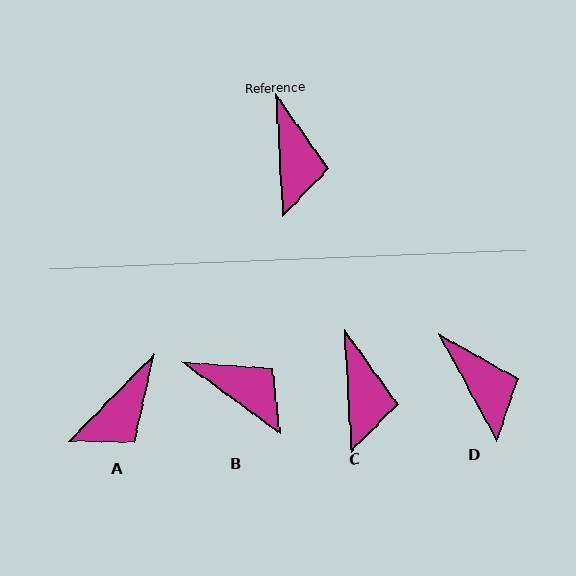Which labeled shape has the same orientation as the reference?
C.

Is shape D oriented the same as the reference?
No, it is off by about 26 degrees.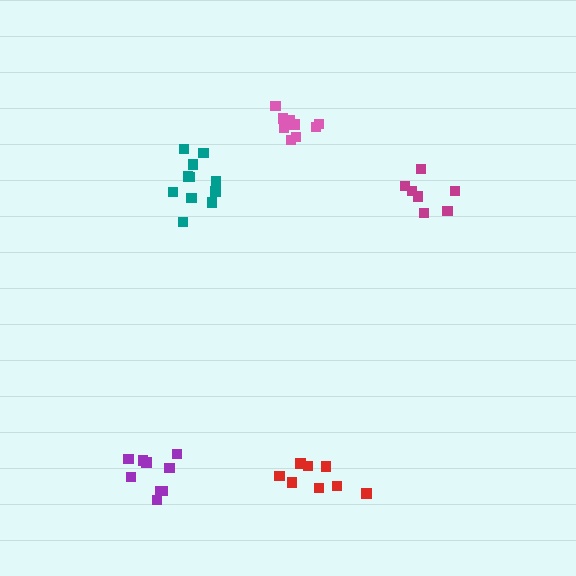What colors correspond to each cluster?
The clusters are colored: purple, magenta, red, teal, pink.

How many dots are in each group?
Group 1: 9 dots, Group 2: 8 dots, Group 3: 8 dots, Group 4: 11 dots, Group 5: 9 dots (45 total).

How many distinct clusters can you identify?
There are 5 distinct clusters.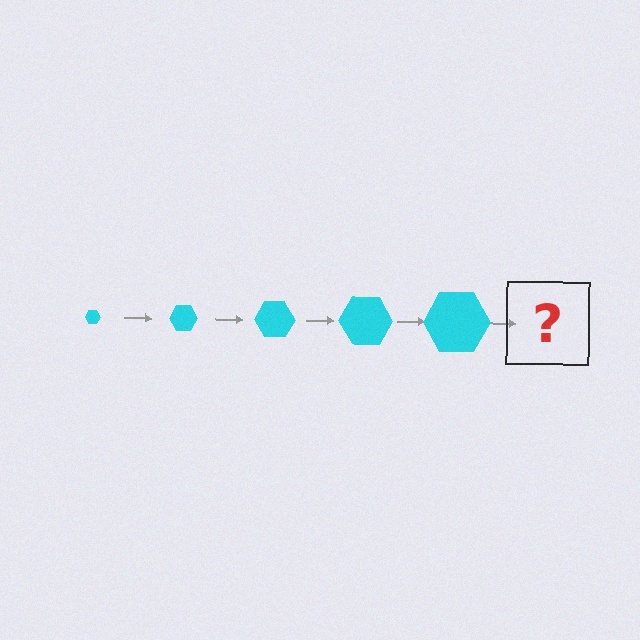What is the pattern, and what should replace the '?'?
The pattern is that the hexagon gets progressively larger each step. The '?' should be a cyan hexagon, larger than the previous one.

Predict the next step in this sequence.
The next step is a cyan hexagon, larger than the previous one.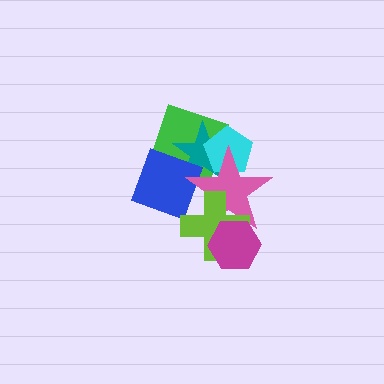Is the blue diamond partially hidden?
Yes, it is partially covered by another shape.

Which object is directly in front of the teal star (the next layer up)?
The blue diamond is directly in front of the teal star.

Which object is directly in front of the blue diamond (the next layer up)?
The pink star is directly in front of the blue diamond.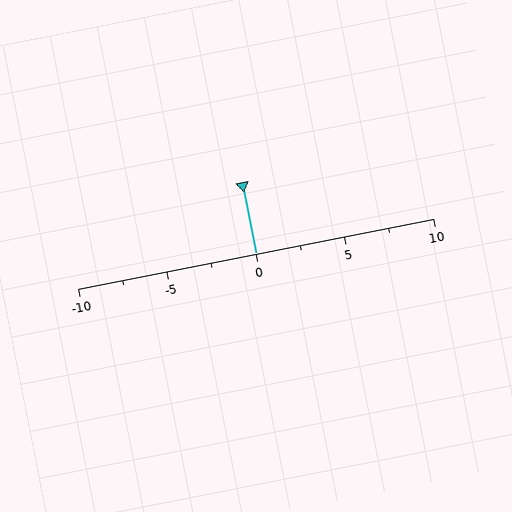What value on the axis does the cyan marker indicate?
The marker indicates approximately 0.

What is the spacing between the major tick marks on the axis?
The major ticks are spaced 5 apart.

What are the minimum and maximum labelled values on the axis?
The axis runs from -10 to 10.